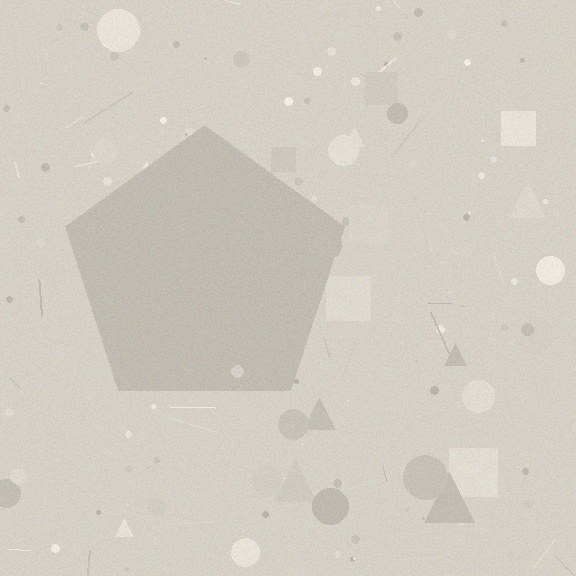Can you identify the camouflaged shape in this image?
The camouflaged shape is a pentagon.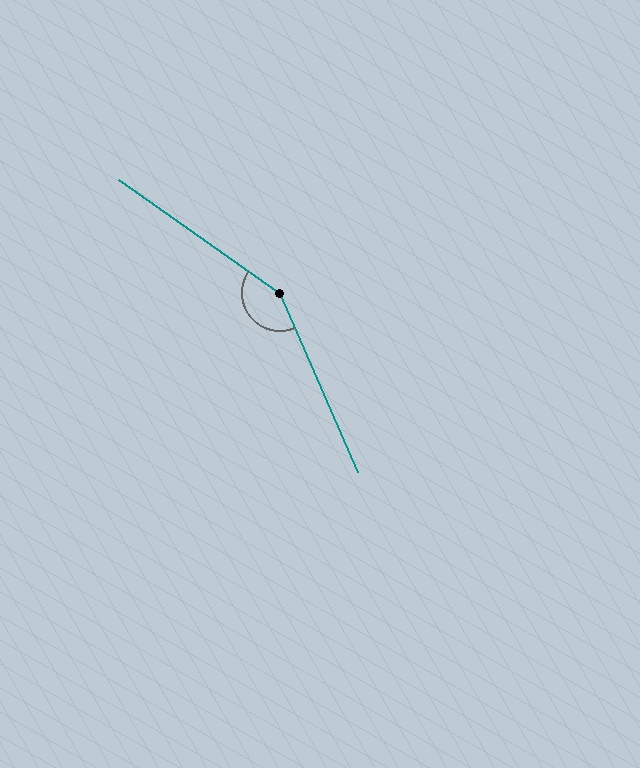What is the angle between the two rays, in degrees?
Approximately 148 degrees.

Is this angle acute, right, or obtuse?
It is obtuse.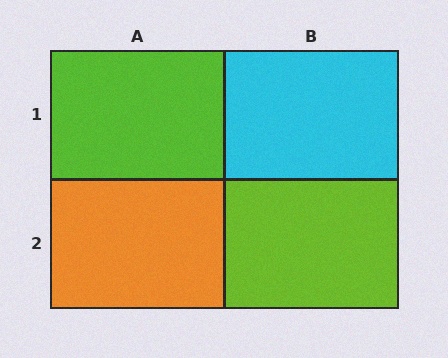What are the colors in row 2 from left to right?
Orange, lime.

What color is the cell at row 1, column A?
Lime.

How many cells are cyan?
1 cell is cyan.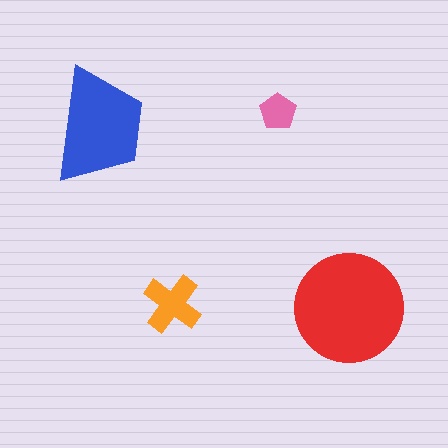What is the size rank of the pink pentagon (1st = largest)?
4th.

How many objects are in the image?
There are 4 objects in the image.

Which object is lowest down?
The red circle is bottommost.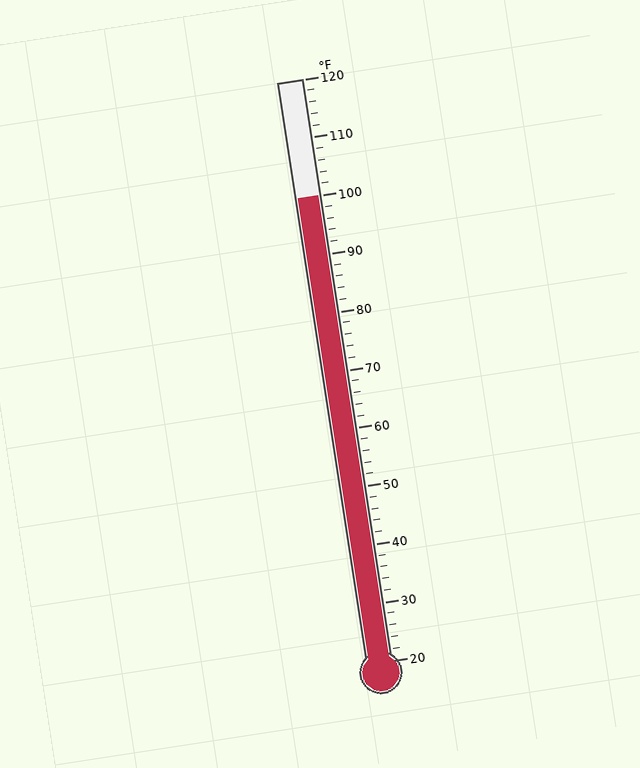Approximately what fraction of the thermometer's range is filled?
The thermometer is filled to approximately 80% of its range.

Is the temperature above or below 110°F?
The temperature is below 110°F.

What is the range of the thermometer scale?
The thermometer scale ranges from 20°F to 120°F.